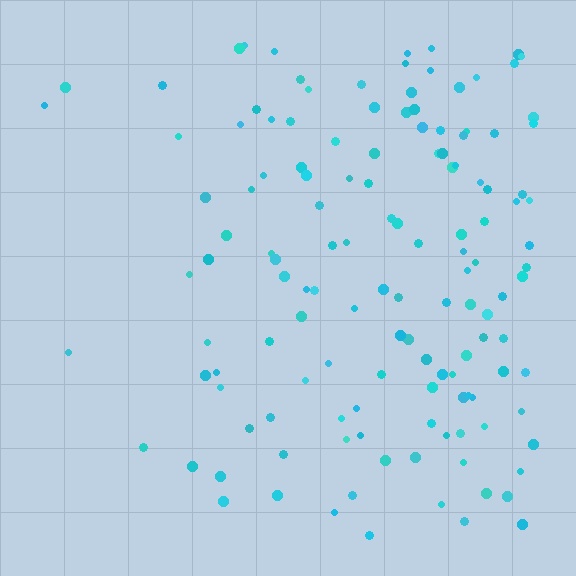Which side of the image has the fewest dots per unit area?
The left.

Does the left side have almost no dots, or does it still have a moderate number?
Still a moderate number, just noticeably fewer than the right.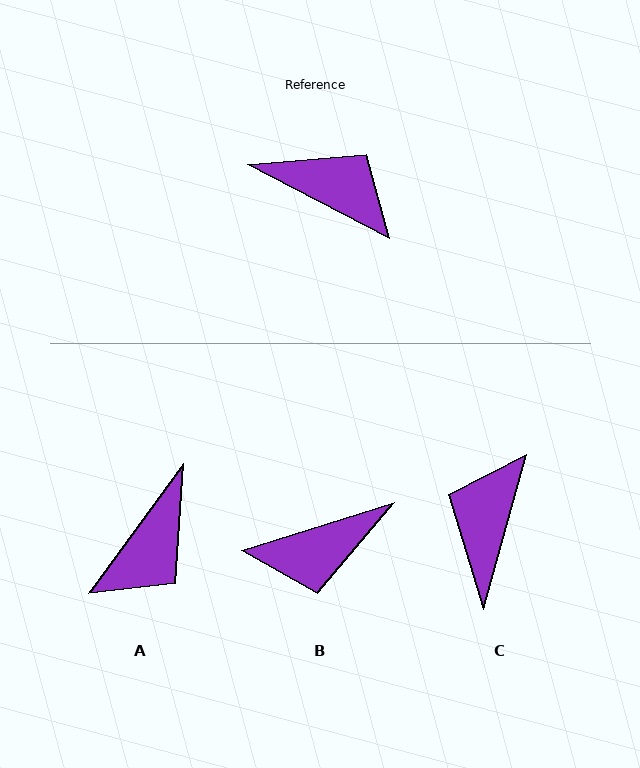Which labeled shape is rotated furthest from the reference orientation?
B, about 135 degrees away.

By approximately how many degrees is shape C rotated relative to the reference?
Approximately 102 degrees counter-clockwise.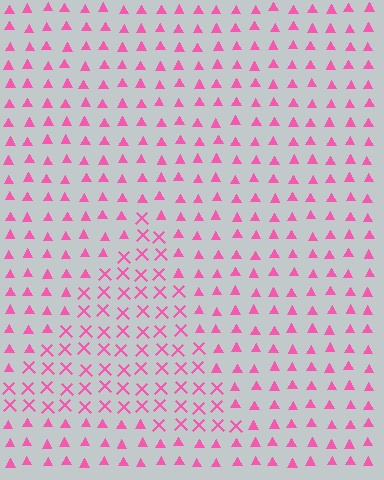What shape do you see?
I see a triangle.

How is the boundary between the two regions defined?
The boundary is defined by a change in element shape: X marks inside vs. triangles outside. All elements share the same color and spacing.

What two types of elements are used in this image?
The image uses X marks inside the triangle region and triangles outside it.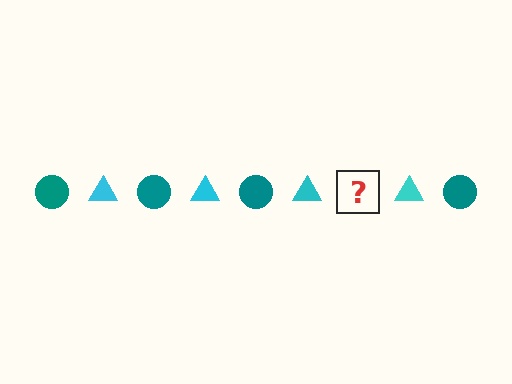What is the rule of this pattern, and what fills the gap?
The rule is that the pattern alternates between teal circle and cyan triangle. The gap should be filled with a teal circle.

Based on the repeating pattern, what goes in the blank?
The blank should be a teal circle.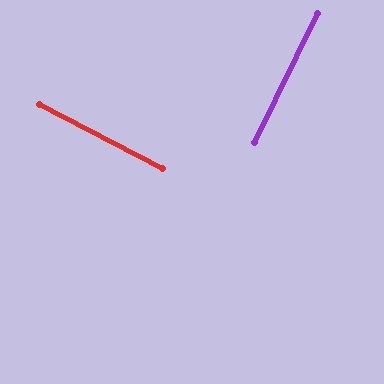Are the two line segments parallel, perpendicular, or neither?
Perpendicular — they meet at approximately 88°.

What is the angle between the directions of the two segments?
Approximately 88 degrees.